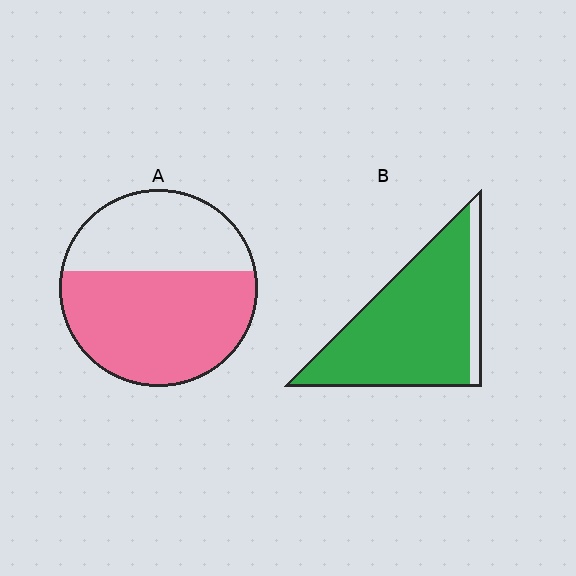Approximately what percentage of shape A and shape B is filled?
A is approximately 60% and B is approximately 90%.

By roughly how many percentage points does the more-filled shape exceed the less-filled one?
By roughly 25 percentage points (B over A).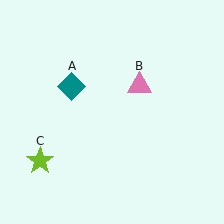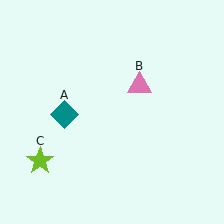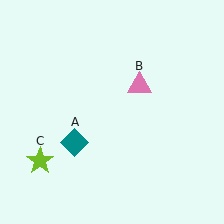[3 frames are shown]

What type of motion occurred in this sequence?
The teal diamond (object A) rotated counterclockwise around the center of the scene.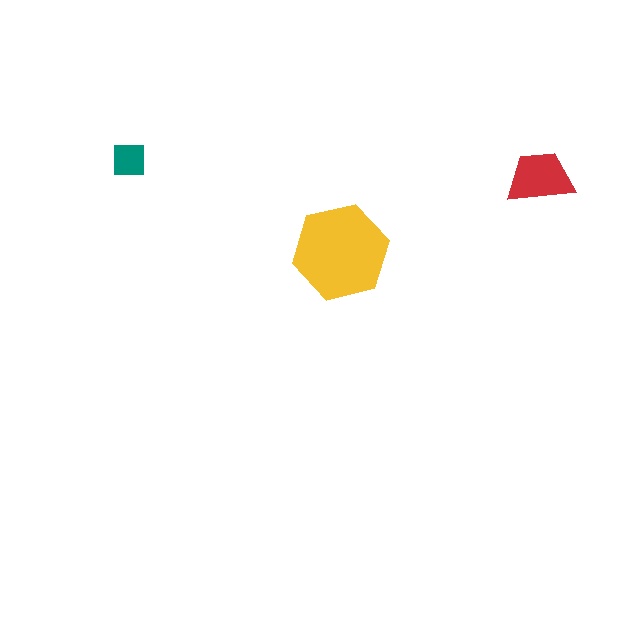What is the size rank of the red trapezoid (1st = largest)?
2nd.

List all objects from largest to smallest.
The yellow hexagon, the red trapezoid, the teal square.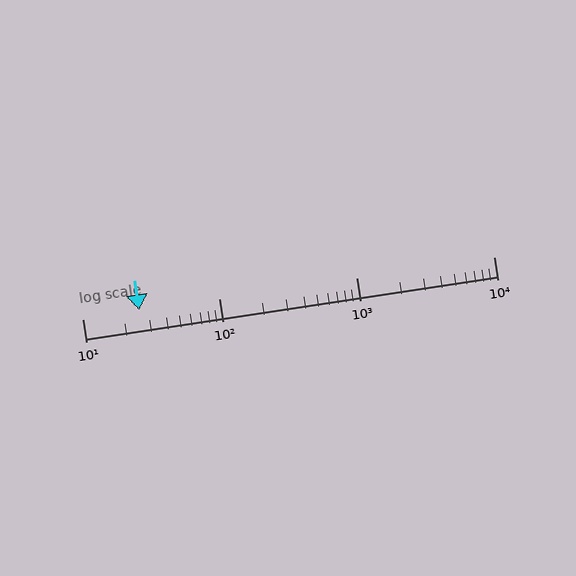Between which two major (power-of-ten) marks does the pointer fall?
The pointer is between 10 and 100.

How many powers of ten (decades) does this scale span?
The scale spans 3 decades, from 10 to 10000.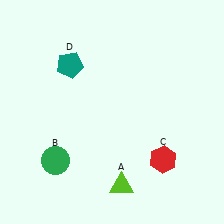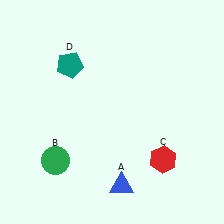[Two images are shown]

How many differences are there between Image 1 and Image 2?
There is 1 difference between the two images.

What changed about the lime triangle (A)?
In Image 1, A is lime. In Image 2, it changed to blue.